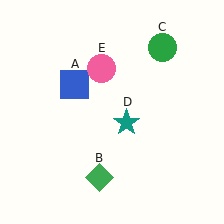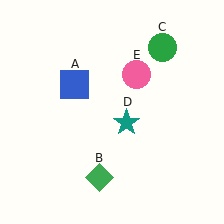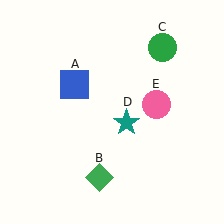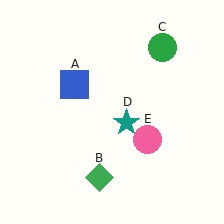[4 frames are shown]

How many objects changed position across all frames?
1 object changed position: pink circle (object E).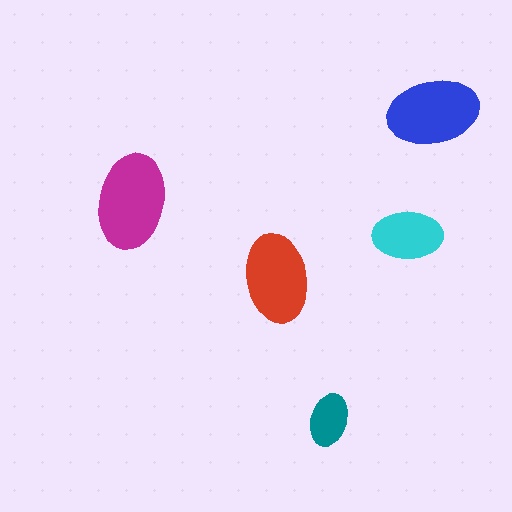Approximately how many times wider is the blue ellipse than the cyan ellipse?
About 1.5 times wider.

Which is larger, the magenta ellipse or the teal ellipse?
The magenta one.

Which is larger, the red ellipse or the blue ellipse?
The blue one.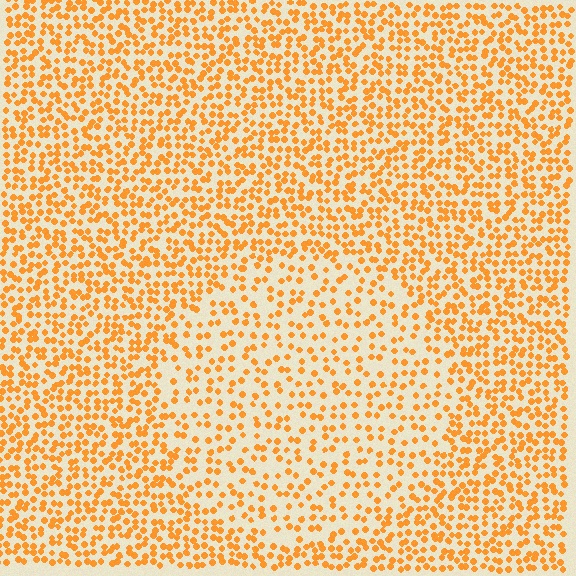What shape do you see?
I see a circle.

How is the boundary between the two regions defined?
The boundary is defined by a change in element density (approximately 1.8x ratio). All elements are the same color, size, and shape.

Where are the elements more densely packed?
The elements are more densely packed outside the circle boundary.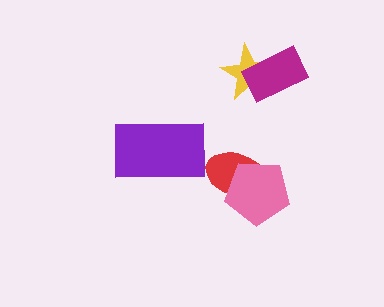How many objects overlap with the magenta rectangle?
1 object overlaps with the magenta rectangle.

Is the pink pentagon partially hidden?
No, no other shape covers it.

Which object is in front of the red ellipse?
The pink pentagon is in front of the red ellipse.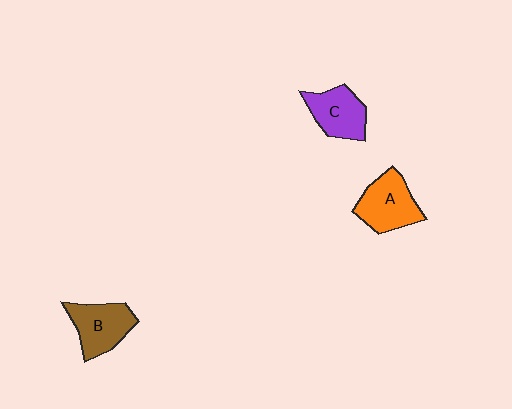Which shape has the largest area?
Shape A (orange).